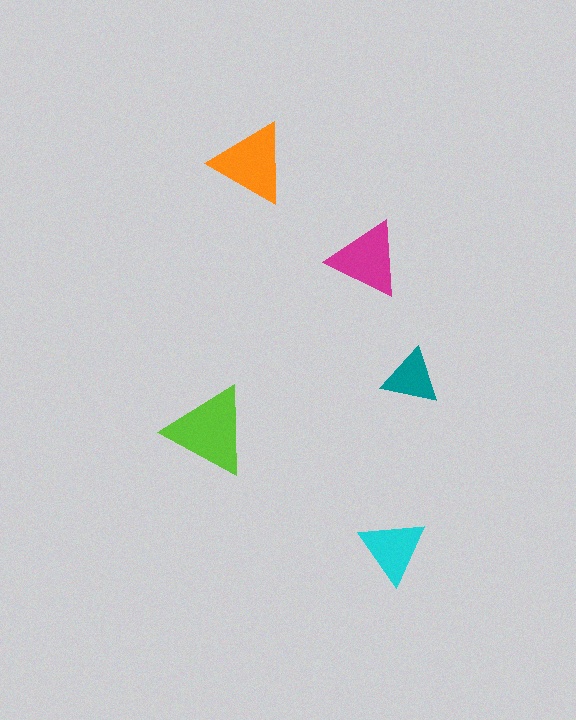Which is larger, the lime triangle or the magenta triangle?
The lime one.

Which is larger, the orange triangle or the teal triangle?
The orange one.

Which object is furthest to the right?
The teal triangle is rightmost.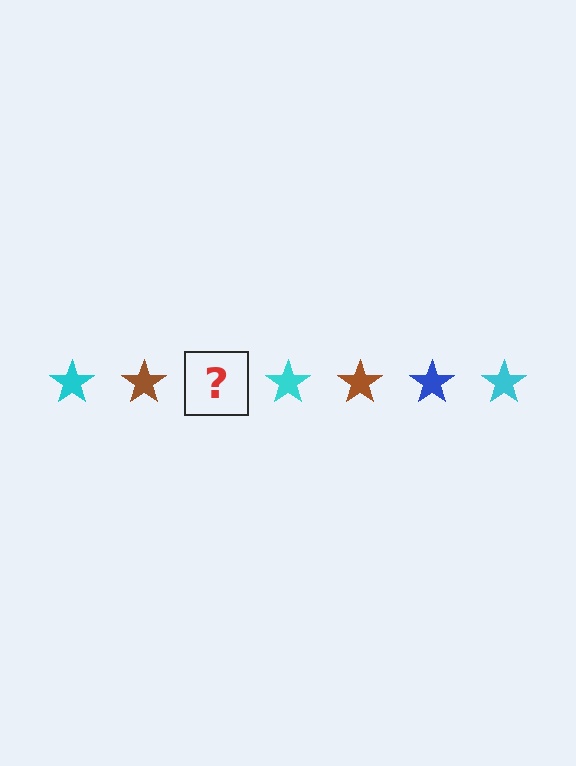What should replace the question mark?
The question mark should be replaced with a blue star.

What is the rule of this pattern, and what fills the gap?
The rule is that the pattern cycles through cyan, brown, blue stars. The gap should be filled with a blue star.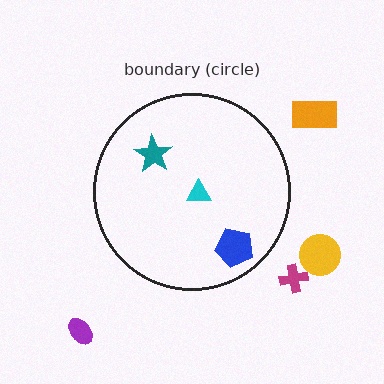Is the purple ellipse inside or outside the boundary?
Outside.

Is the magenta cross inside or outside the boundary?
Outside.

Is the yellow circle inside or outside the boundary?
Outside.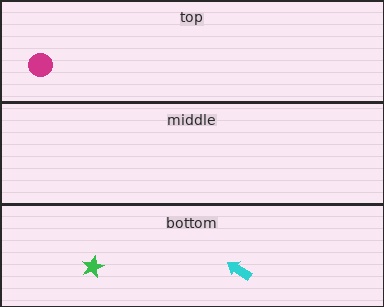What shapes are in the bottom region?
The cyan arrow, the green star.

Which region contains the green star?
The bottom region.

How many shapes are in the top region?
1.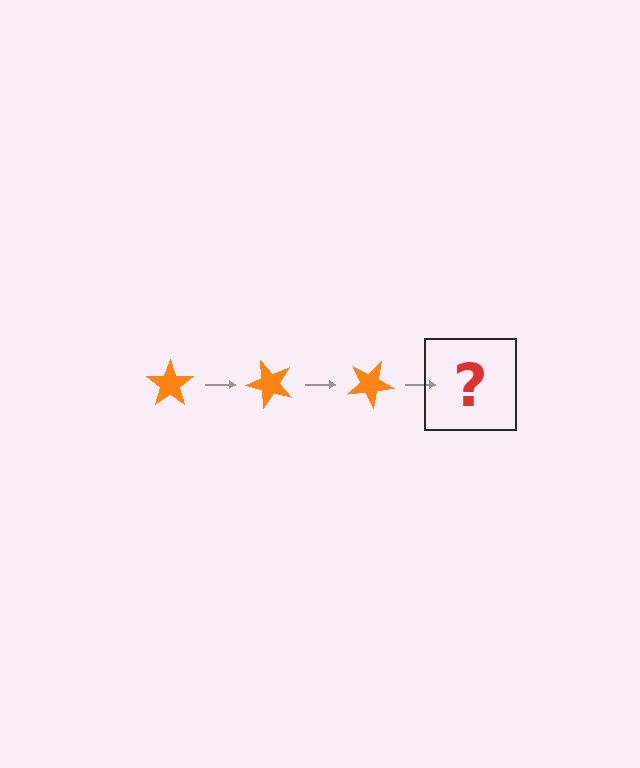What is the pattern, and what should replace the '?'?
The pattern is that the star rotates 50 degrees each step. The '?' should be an orange star rotated 150 degrees.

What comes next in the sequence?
The next element should be an orange star rotated 150 degrees.